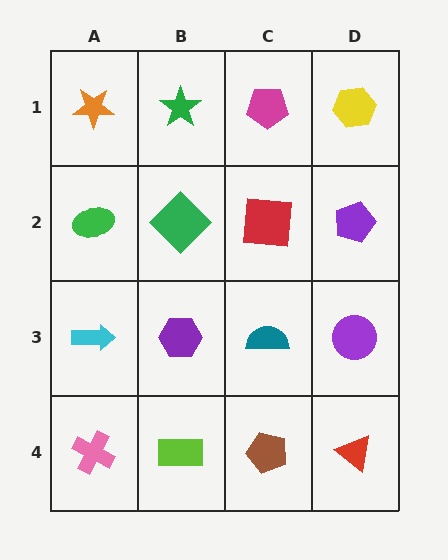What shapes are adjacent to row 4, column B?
A purple hexagon (row 3, column B), a pink cross (row 4, column A), a brown pentagon (row 4, column C).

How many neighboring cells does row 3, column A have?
3.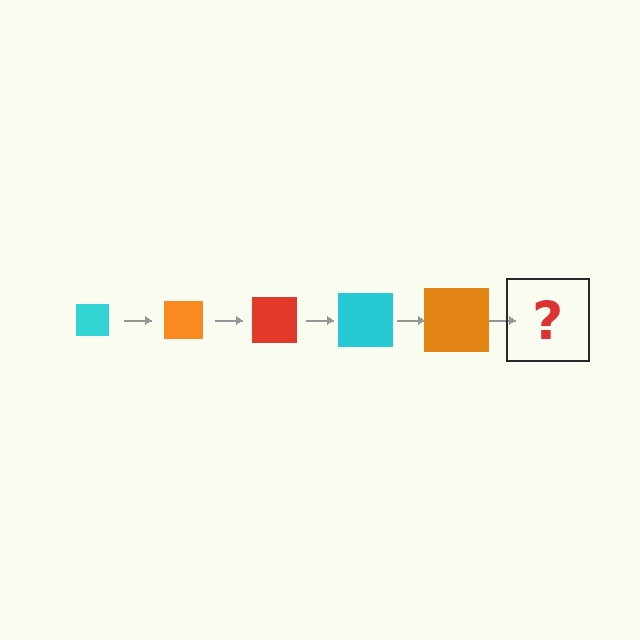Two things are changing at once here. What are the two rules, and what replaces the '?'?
The two rules are that the square grows larger each step and the color cycles through cyan, orange, and red. The '?' should be a red square, larger than the previous one.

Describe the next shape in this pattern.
It should be a red square, larger than the previous one.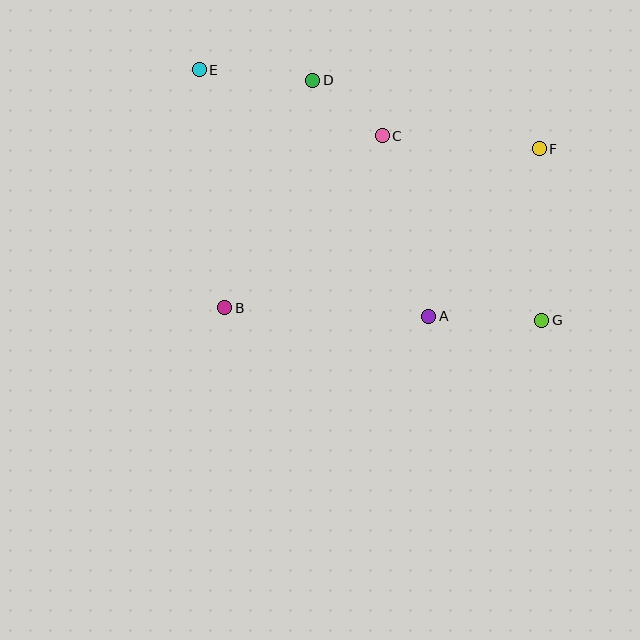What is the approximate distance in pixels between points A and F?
The distance between A and F is approximately 200 pixels.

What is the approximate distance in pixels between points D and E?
The distance between D and E is approximately 114 pixels.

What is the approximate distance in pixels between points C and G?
The distance between C and G is approximately 244 pixels.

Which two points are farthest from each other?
Points E and G are farthest from each other.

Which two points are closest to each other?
Points C and D are closest to each other.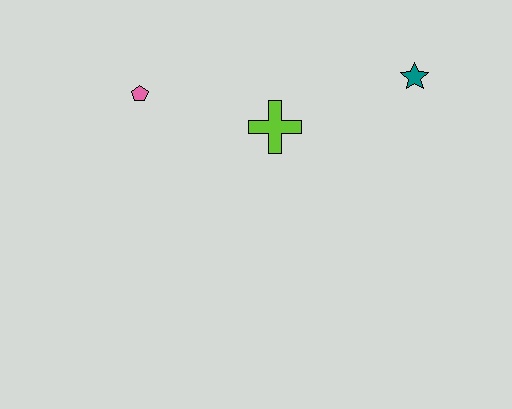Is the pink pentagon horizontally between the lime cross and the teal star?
No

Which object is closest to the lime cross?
The pink pentagon is closest to the lime cross.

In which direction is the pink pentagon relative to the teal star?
The pink pentagon is to the left of the teal star.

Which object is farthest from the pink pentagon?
The teal star is farthest from the pink pentagon.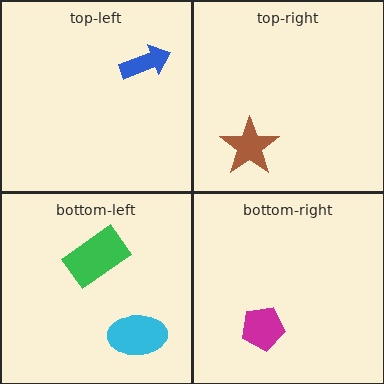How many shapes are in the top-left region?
1.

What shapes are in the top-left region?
The blue arrow.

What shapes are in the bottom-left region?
The cyan ellipse, the green rectangle.